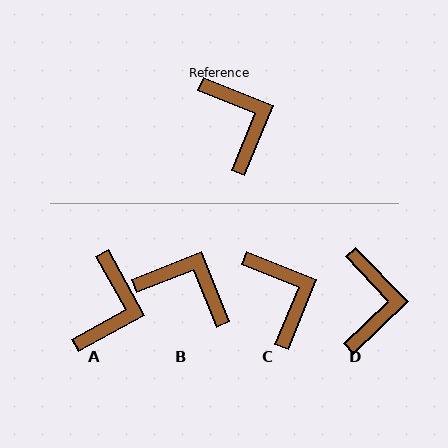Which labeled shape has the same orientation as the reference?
C.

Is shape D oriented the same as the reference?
No, it is off by about 24 degrees.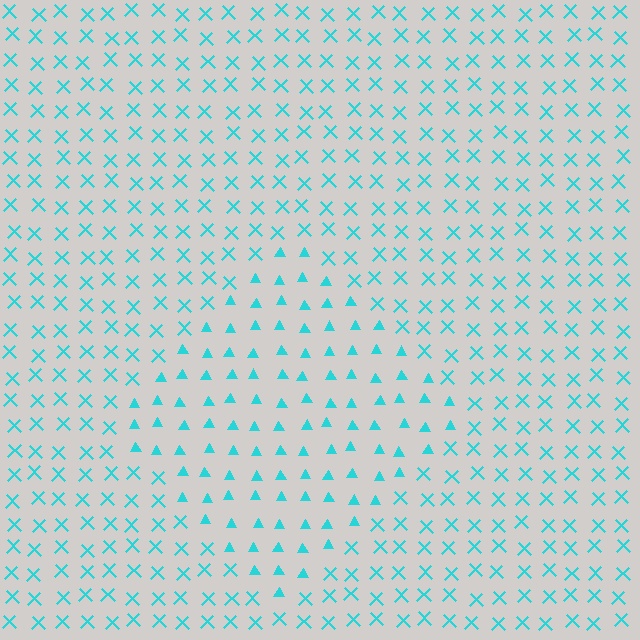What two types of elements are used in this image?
The image uses triangles inside the diamond region and X marks outside it.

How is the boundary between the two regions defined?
The boundary is defined by a change in element shape: triangles inside vs. X marks outside. All elements share the same color and spacing.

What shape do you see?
I see a diamond.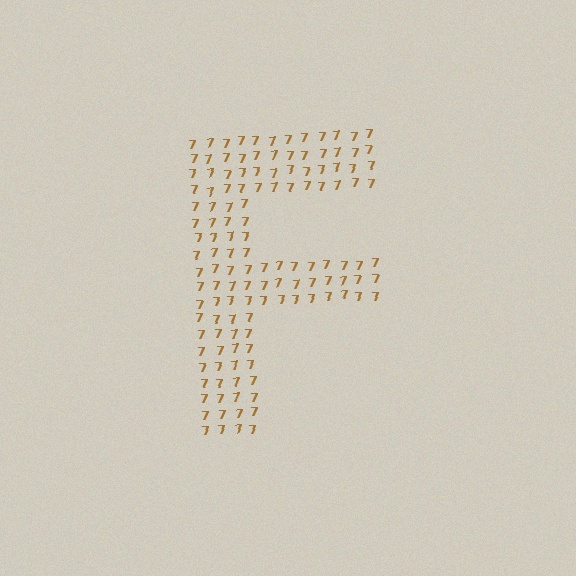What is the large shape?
The large shape is the letter F.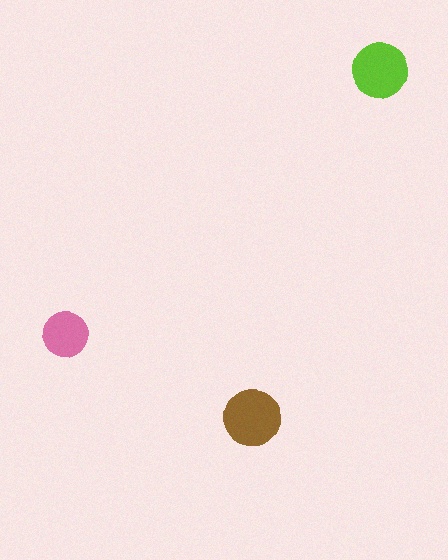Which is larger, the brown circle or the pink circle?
The brown one.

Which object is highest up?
The lime circle is topmost.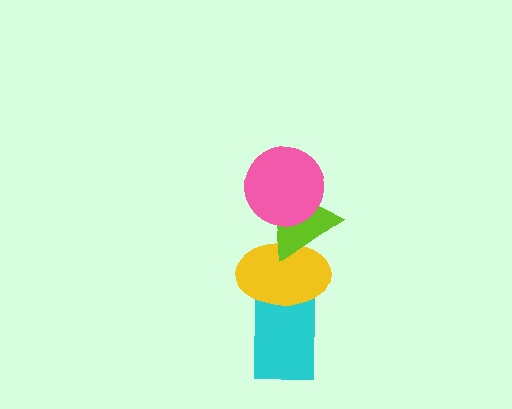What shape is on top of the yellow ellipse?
The lime triangle is on top of the yellow ellipse.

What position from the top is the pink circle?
The pink circle is 1st from the top.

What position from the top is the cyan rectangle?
The cyan rectangle is 4th from the top.